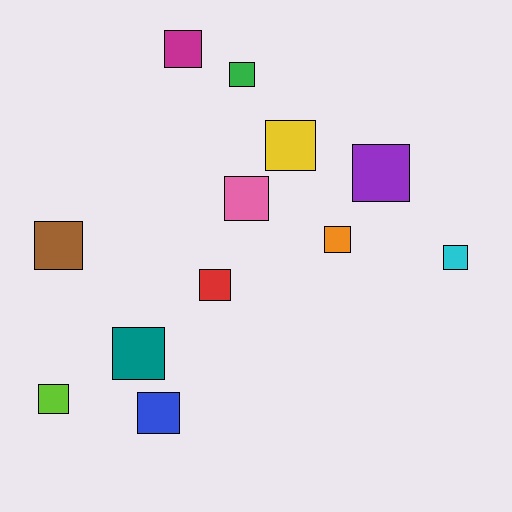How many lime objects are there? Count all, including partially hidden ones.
There is 1 lime object.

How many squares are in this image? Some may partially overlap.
There are 12 squares.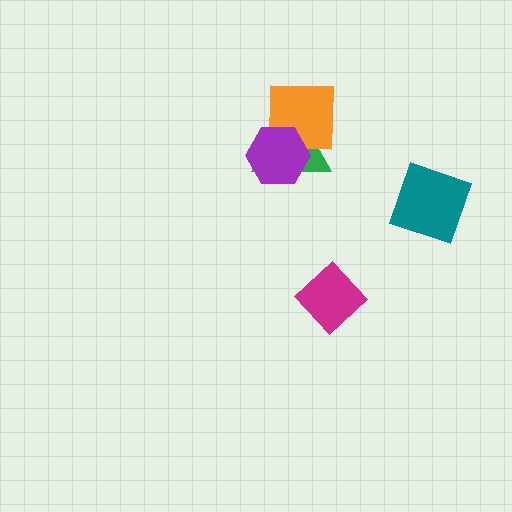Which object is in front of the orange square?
The purple hexagon is in front of the orange square.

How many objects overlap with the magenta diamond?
0 objects overlap with the magenta diamond.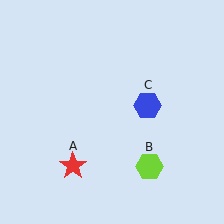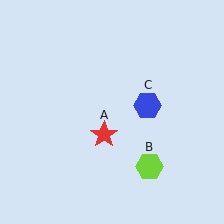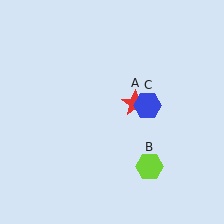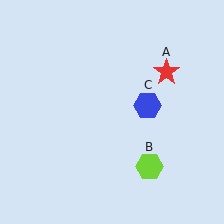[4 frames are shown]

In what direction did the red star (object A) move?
The red star (object A) moved up and to the right.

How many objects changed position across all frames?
1 object changed position: red star (object A).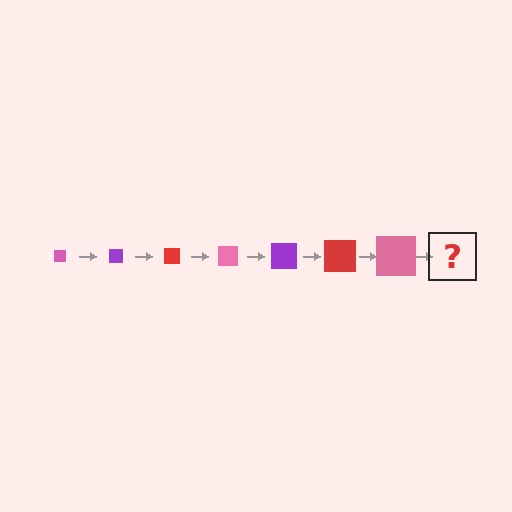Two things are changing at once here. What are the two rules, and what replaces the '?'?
The two rules are that the square grows larger each step and the color cycles through pink, purple, and red. The '?' should be a purple square, larger than the previous one.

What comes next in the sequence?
The next element should be a purple square, larger than the previous one.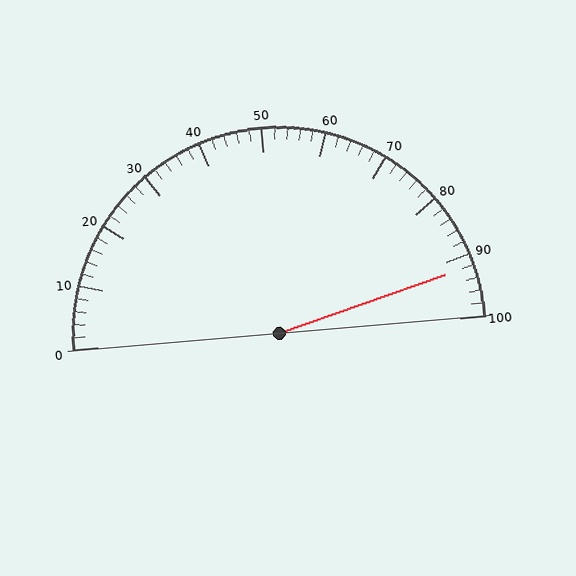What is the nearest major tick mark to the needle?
The nearest major tick mark is 90.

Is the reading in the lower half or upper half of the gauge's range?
The reading is in the upper half of the range (0 to 100).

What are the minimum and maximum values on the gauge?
The gauge ranges from 0 to 100.